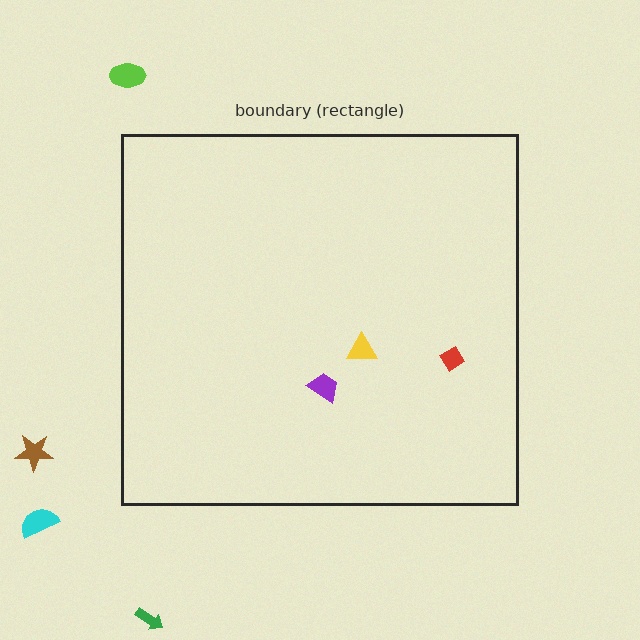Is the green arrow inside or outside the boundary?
Outside.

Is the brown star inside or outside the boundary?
Outside.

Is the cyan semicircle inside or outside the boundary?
Outside.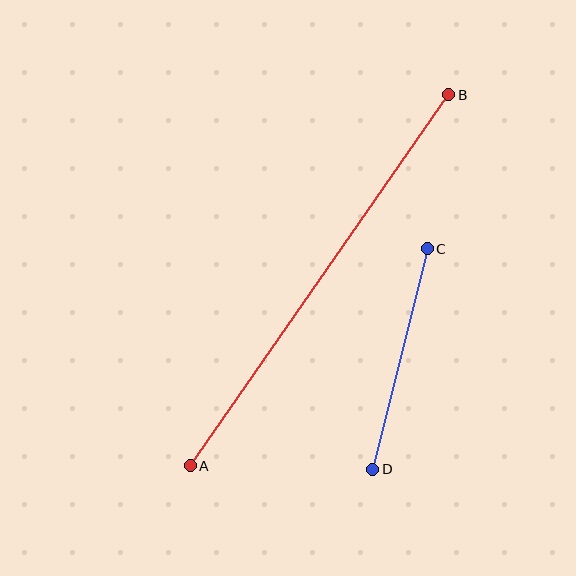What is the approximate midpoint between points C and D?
The midpoint is at approximately (400, 359) pixels.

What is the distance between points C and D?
The distance is approximately 227 pixels.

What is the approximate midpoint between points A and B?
The midpoint is at approximately (320, 280) pixels.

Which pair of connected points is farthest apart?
Points A and B are farthest apart.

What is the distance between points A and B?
The distance is approximately 452 pixels.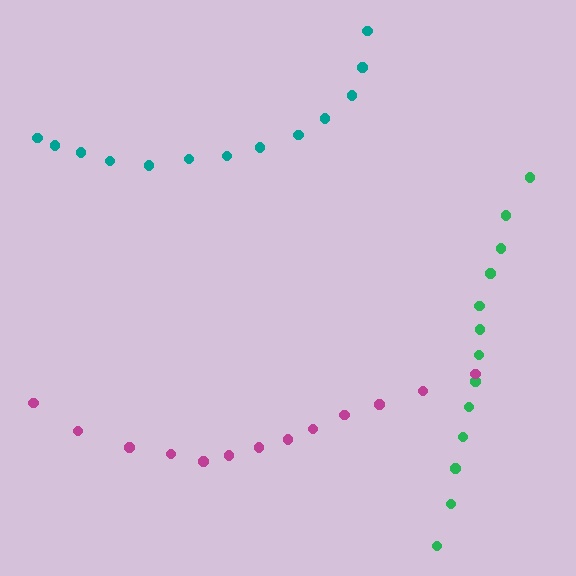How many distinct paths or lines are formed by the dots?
There are 3 distinct paths.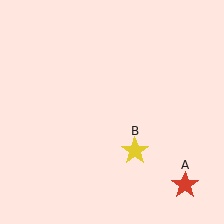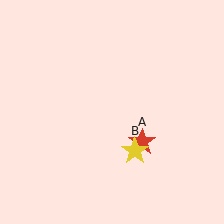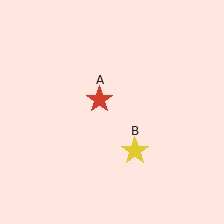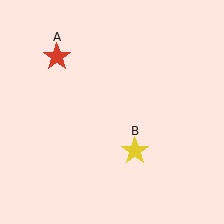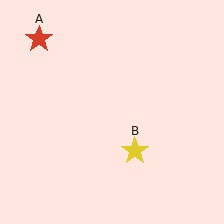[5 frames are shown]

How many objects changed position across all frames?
1 object changed position: red star (object A).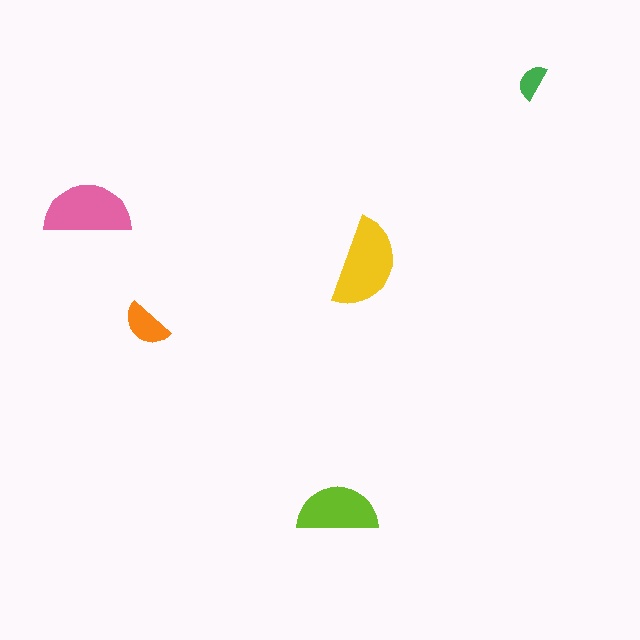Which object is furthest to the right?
The green semicircle is rightmost.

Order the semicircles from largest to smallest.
the yellow one, the pink one, the lime one, the orange one, the green one.